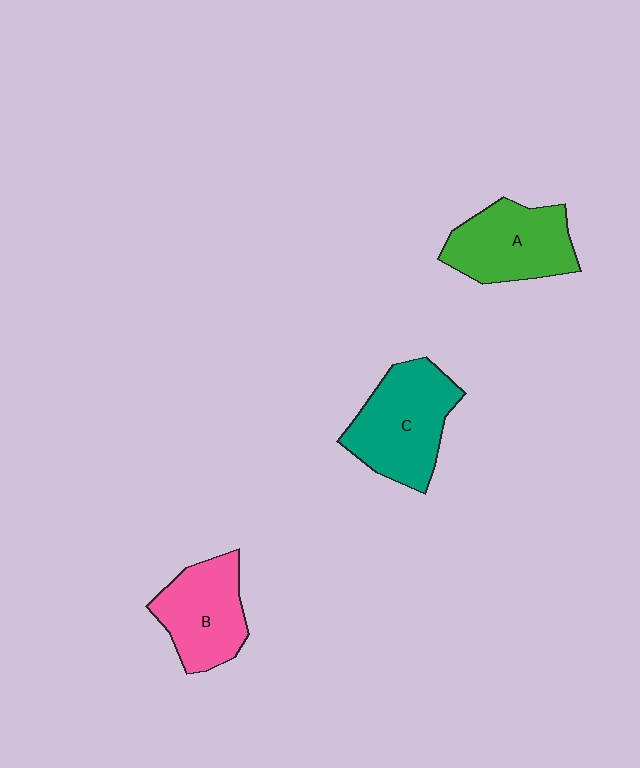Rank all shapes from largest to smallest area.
From largest to smallest: C (teal), A (green), B (pink).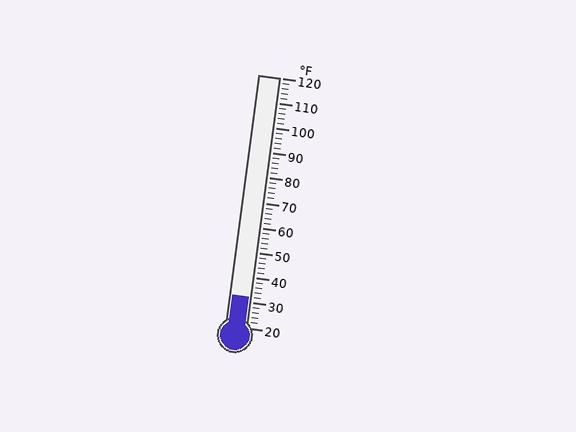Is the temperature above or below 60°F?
The temperature is below 60°F.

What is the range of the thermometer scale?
The thermometer scale ranges from 20°F to 120°F.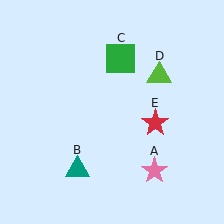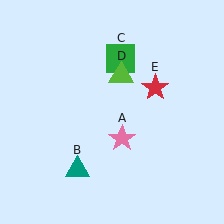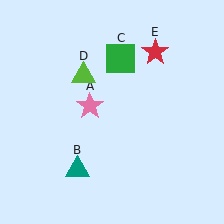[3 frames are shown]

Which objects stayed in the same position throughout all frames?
Teal triangle (object B) and green square (object C) remained stationary.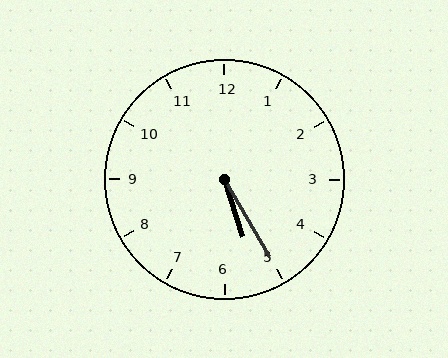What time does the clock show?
5:25.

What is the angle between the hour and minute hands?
Approximately 12 degrees.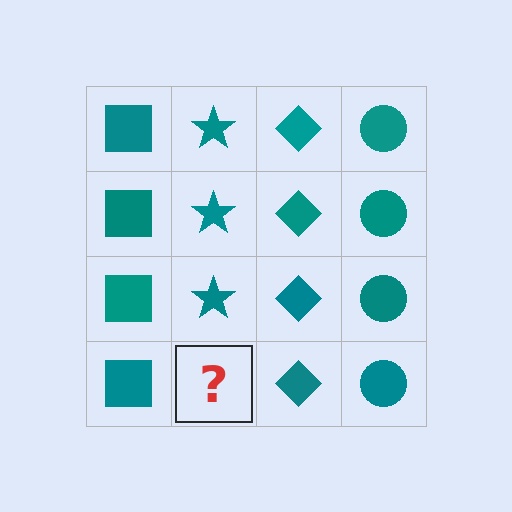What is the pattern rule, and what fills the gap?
The rule is that each column has a consistent shape. The gap should be filled with a teal star.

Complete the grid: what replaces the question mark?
The question mark should be replaced with a teal star.